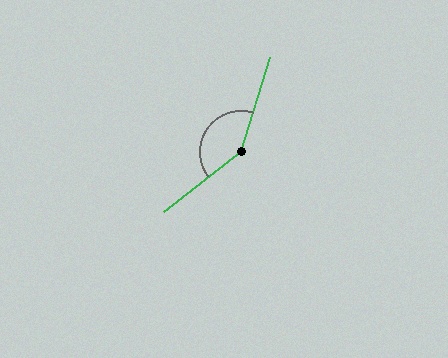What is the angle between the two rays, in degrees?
Approximately 145 degrees.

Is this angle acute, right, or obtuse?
It is obtuse.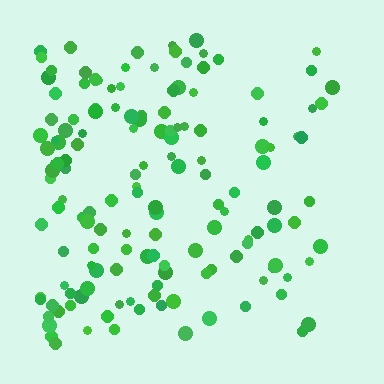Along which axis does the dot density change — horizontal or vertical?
Horizontal.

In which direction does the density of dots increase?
From right to left, with the left side densest.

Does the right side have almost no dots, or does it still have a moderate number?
Still a moderate number, just noticeably fewer than the left.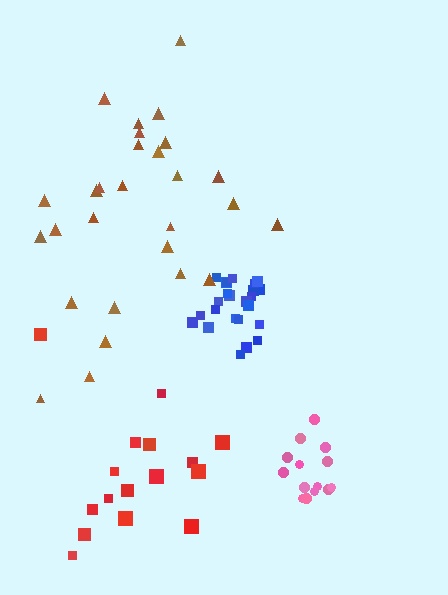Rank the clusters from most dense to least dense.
blue, pink, brown, red.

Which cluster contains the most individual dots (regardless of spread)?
Brown (28).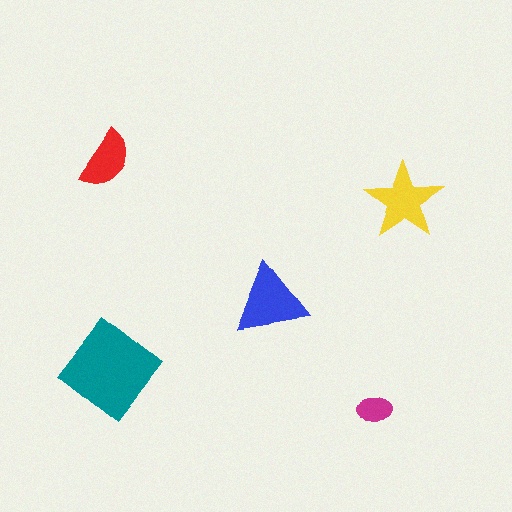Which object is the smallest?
The magenta ellipse.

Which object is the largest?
The teal diamond.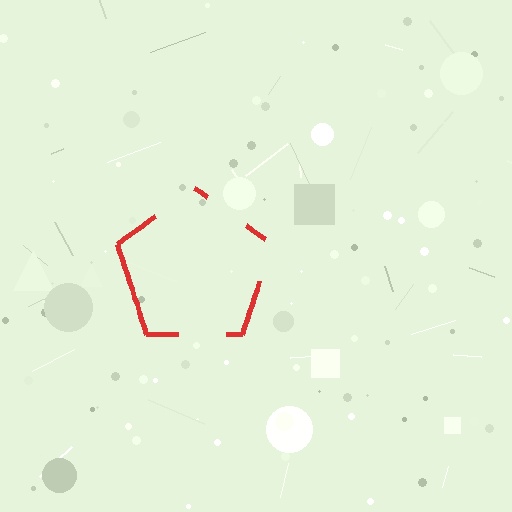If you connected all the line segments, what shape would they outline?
They would outline a pentagon.